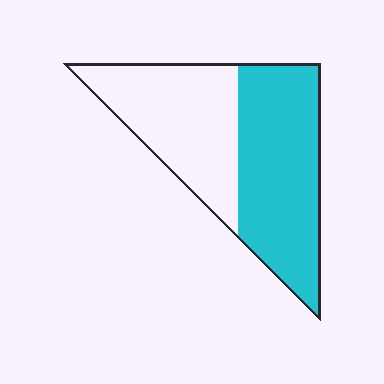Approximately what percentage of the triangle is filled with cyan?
Approximately 55%.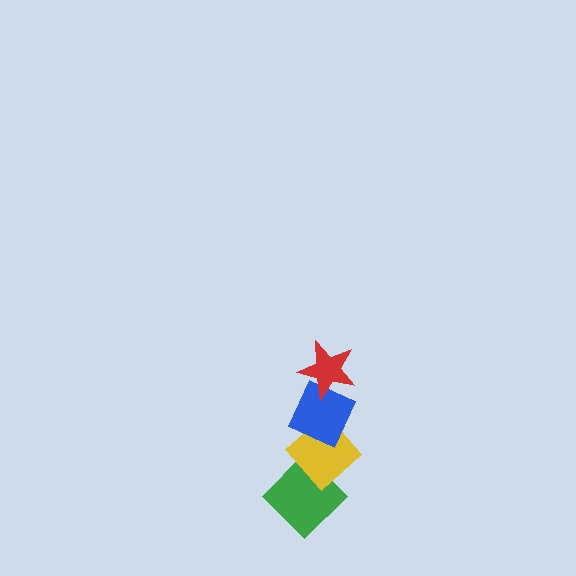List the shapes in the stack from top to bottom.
From top to bottom: the red star, the blue diamond, the yellow diamond, the green diamond.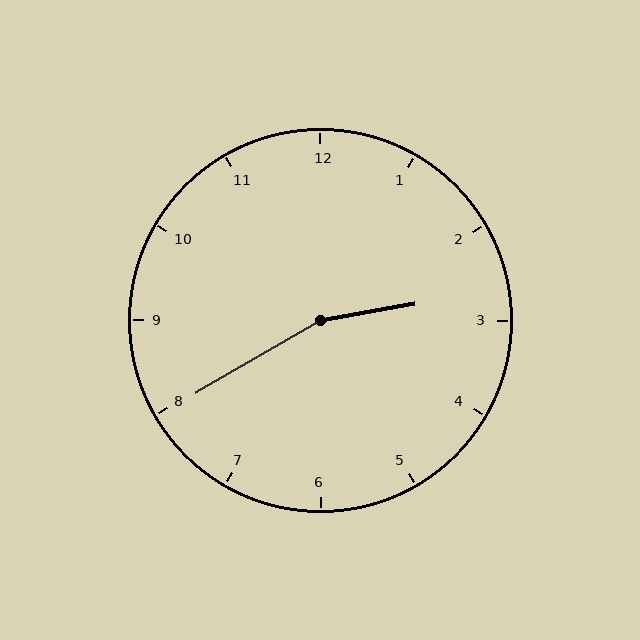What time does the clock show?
2:40.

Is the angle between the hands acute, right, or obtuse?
It is obtuse.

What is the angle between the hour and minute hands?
Approximately 160 degrees.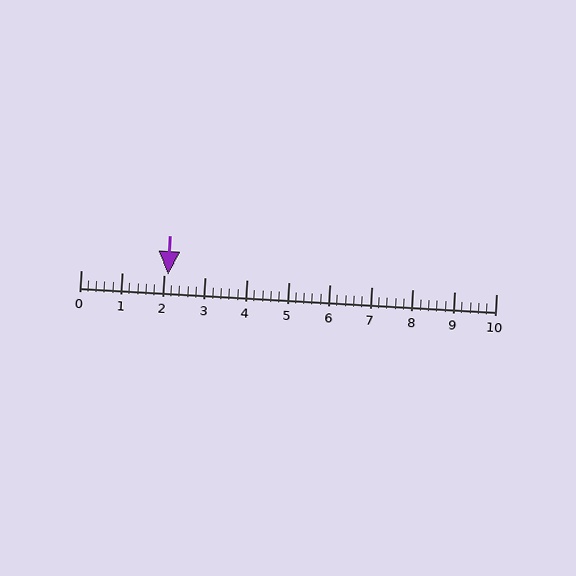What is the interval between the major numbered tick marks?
The major tick marks are spaced 1 units apart.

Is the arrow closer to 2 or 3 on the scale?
The arrow is closer to 2.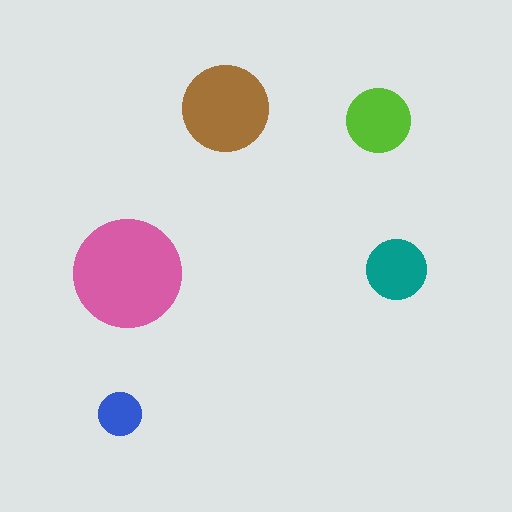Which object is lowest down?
The blue circle is bottommost.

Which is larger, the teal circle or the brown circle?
The brown one.